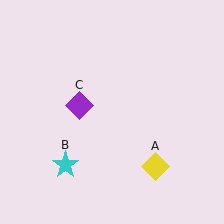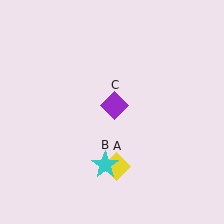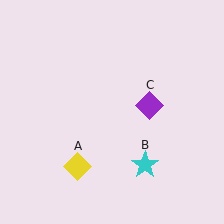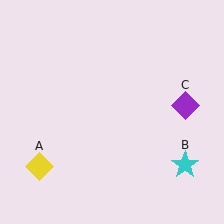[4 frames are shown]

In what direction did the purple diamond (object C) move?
The purple diamond (object C) moved right.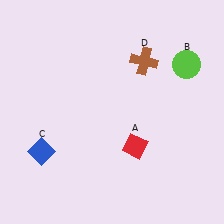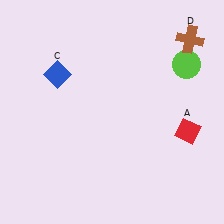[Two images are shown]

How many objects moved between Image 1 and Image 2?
3 objects moved between the two images.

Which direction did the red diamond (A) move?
The red diamond (A) moved right.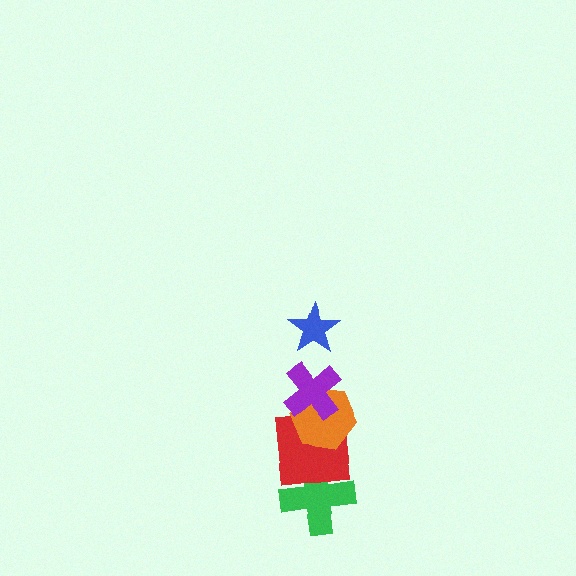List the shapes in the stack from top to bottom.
From top to bottom: the blue star, the purple cross, the orange hexagon, the red square, the green cross.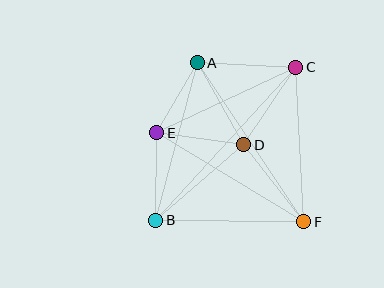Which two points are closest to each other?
Points A and E are closest to each other.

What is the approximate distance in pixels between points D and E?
The distance between D and E is approximately 88 pixels.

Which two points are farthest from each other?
Points B and C are farthest from each other.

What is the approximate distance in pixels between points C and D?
The distance between C and D is approximately 93 pixels.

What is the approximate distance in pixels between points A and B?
The distance between A and B is approximately 163 pixels.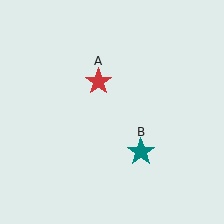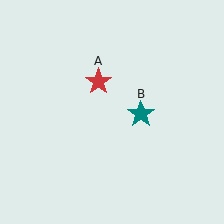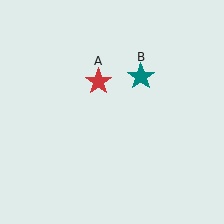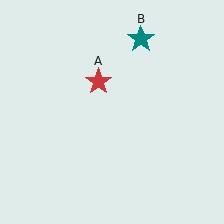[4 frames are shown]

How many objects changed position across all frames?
1 object changed position: teal star (object B).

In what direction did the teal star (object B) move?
The teal star (object B) moved up.